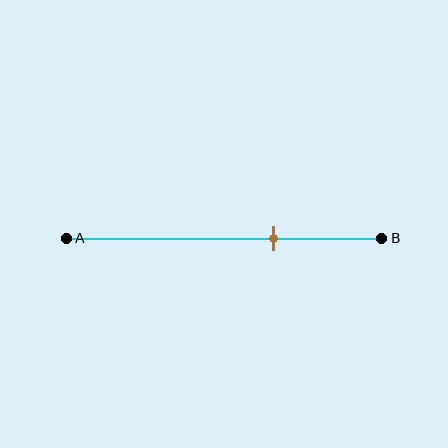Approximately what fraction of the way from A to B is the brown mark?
The brown mark is approximately 65% of the way from A to B.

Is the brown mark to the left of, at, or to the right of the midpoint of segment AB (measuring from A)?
The brown mark is to the right of the midpoint of segment AB.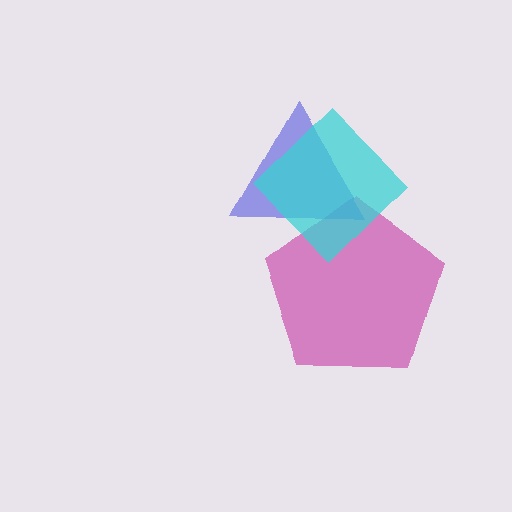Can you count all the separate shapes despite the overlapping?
Yes, there are 3 separate shapes.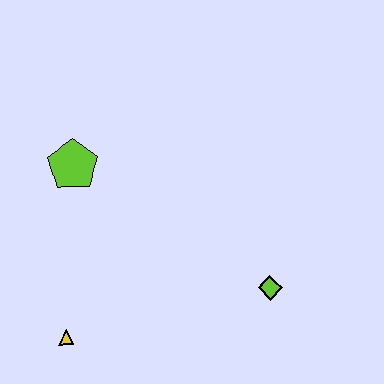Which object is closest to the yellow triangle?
The lime pentagon is closest to the yellow triangle.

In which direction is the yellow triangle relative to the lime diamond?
The yellow triangle is to the left of the lime diamond.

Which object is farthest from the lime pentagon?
The lime diamond is farthest from the lime pentagon.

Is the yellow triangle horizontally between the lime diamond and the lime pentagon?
No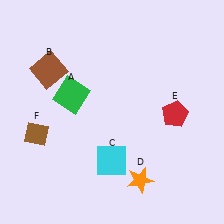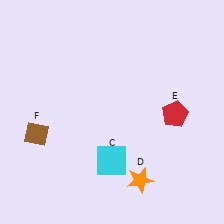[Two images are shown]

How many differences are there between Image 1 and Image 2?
There are 2 differences between the two images.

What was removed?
The green square (A), the brown square (B) were removed in Image 2.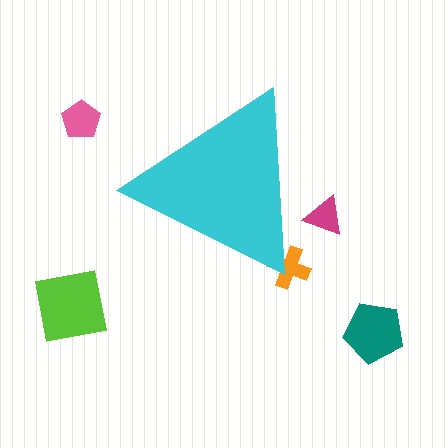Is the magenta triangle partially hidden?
Yes, the magenta triangle is partially hidden behind the cyan triangle.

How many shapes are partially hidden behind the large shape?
2 shapes are partially hidden.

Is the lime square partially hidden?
No, the lime square is fully visible.